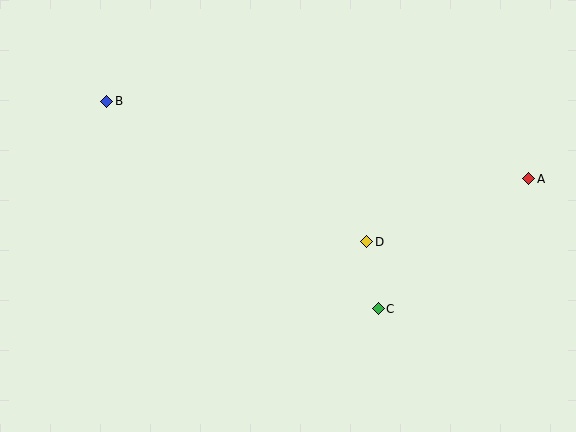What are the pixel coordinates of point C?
Point C is at (378, 309).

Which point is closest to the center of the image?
Point D at (367, 242) is closest to the center.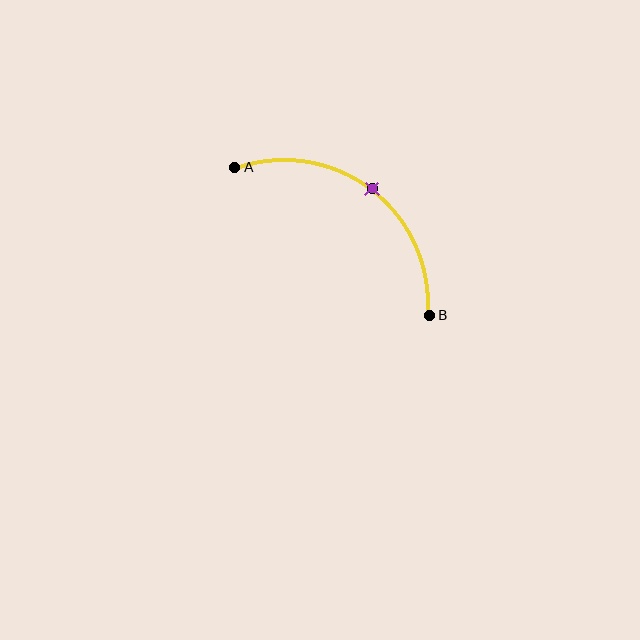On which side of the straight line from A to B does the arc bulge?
The arc bulges above and to the right of the straight line connecting A and B.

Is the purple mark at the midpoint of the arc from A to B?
Yes. The purple mark lies on the arc at equal arc-length from both A and B — it is the arc midpoint.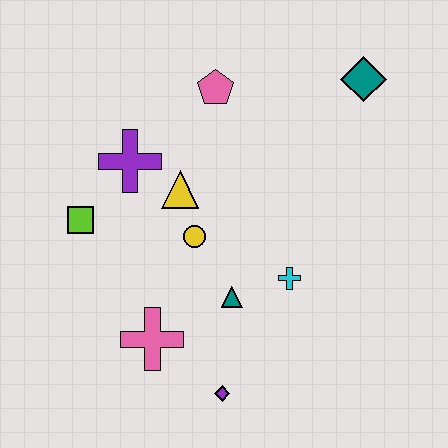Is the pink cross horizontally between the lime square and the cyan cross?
Yes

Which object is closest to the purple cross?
The yellow triangle is closest to the purple cross.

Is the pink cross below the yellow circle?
Yes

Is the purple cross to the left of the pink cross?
Yes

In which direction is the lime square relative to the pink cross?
The lime square is above the pink cross.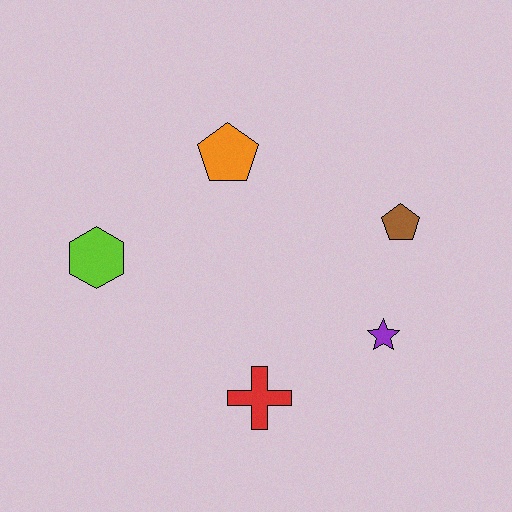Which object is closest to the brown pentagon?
The purple star is closest to the brown pentagon.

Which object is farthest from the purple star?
The lime hexagon is farthest from the purple star.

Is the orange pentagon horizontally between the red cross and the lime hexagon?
Yes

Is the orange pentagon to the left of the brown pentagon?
Yes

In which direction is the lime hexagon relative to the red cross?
The lime hexagon is to the left of the red cross.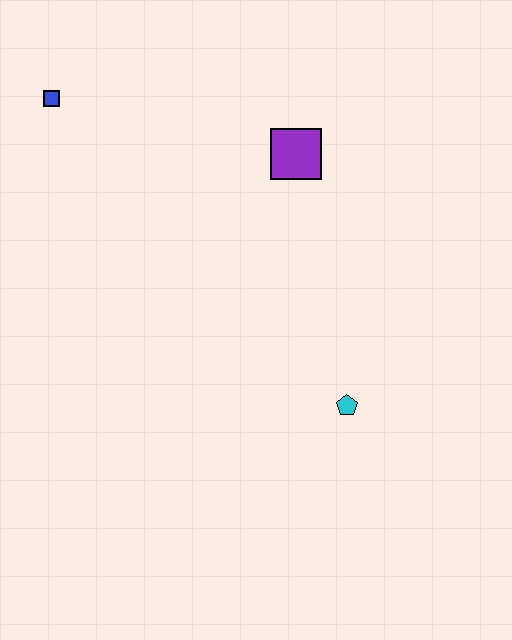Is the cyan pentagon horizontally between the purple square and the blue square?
No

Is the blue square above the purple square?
Yes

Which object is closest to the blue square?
The purple square is closest to the blue square.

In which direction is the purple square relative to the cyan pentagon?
The purple square is above the cyan pentagon.